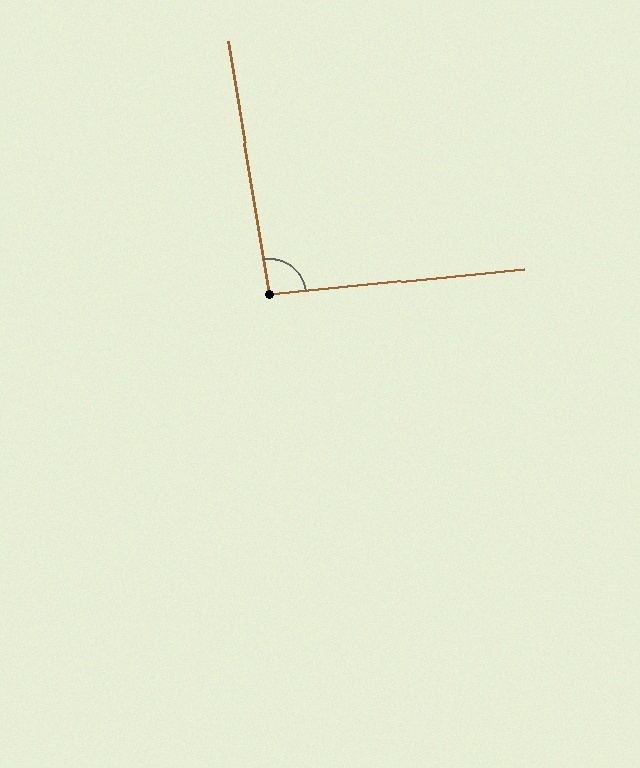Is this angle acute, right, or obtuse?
It is approximately a right angle.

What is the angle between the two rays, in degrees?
Approximately 94 degrees.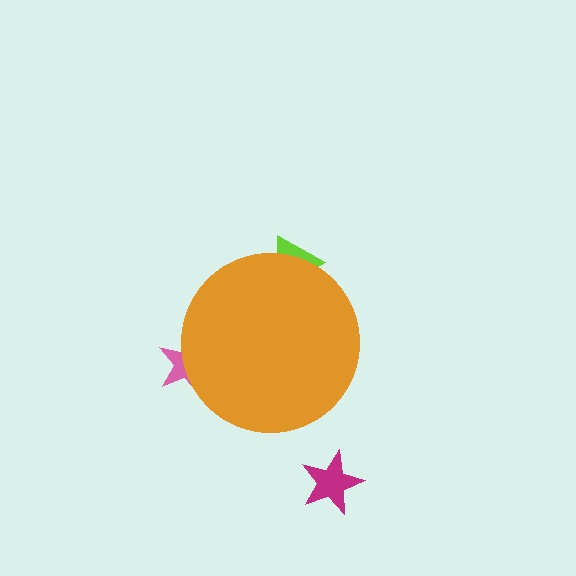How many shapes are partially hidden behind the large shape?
2 shapes are partially hidden.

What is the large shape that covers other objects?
An orange circle.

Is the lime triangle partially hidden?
Yes, the lime triangle is partially hidden behind the orange circle.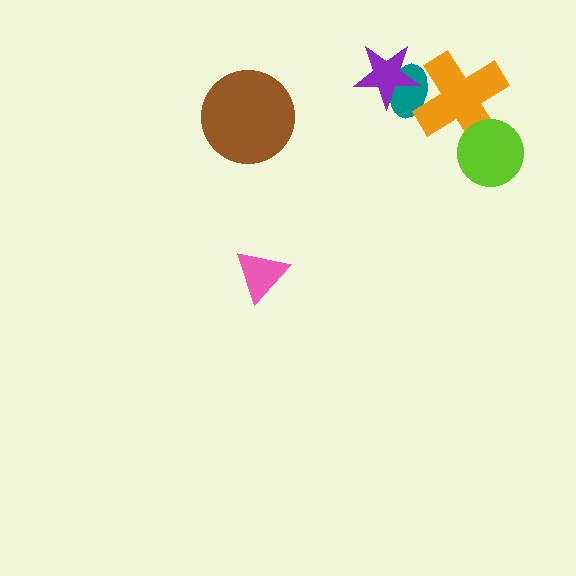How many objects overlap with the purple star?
1 object overlaps with the purple star.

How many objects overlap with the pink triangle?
0 objects overlap with the pink triangle.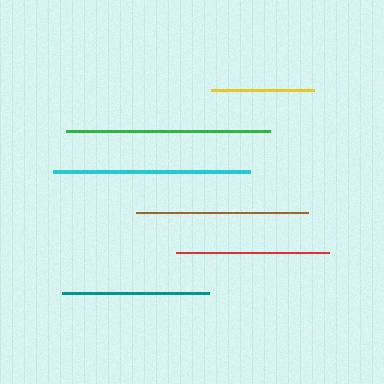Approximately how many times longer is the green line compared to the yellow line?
The green line is approximately 2.0 times the length of the yellow line.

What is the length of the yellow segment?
The yellow segment is approximately 103 pixels long.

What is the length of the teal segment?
The teal segment is approximately 147 pixels long.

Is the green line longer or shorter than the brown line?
The green line is longer than the brown line.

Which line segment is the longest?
The green line is the longest at approximately 204 pixels.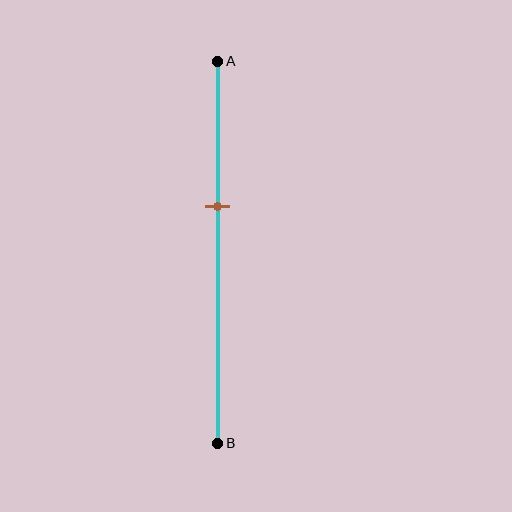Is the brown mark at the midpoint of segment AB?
No, the mark is at about 40% from A, not at the 50% midpoint.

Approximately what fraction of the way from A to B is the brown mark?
The brown mark is approximately 40% of the way from A to B.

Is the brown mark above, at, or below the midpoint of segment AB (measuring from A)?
The brown mark is above the midpoint of segment AB.